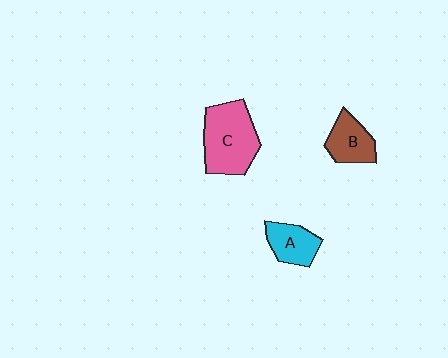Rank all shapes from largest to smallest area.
From largest to smallest: C (pink), B (brown), A (cyan).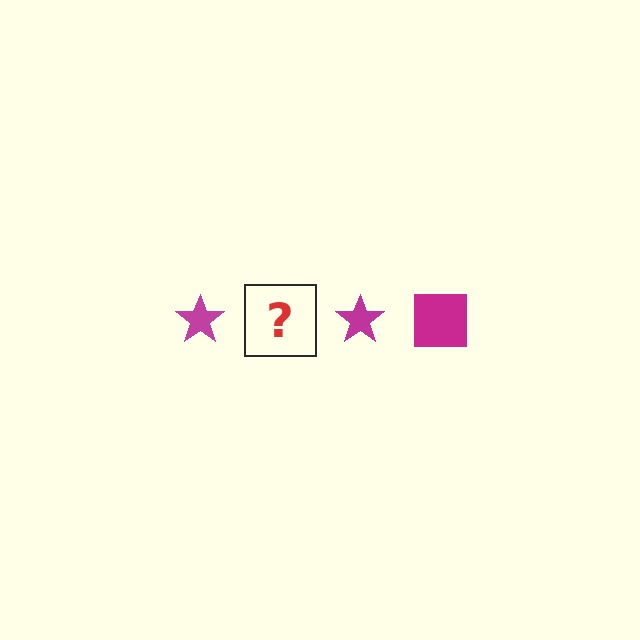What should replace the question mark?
The question mark should be replaced with a magenta square.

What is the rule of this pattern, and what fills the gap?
The rule is that the pattern cycles through star, square shapes in magenta. The gap should be filled with a magenta square.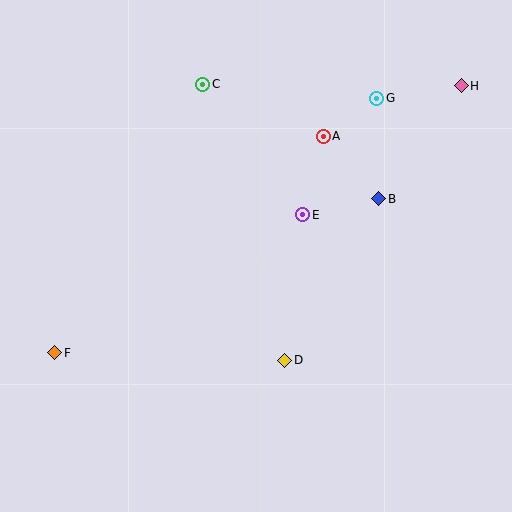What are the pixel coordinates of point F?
Point F is at (55, 353).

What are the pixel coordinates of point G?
Point G is at (377, 98).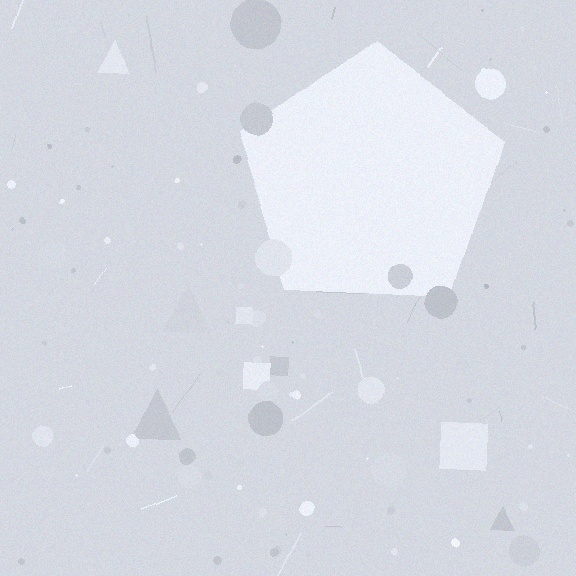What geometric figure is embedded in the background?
A pentagon is embedded in the background.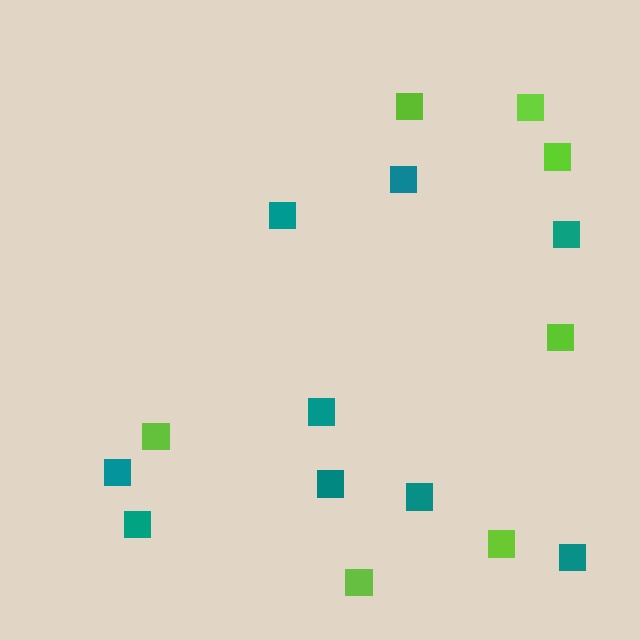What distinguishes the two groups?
There are 2 groups: one group of teal squares (9) and one group of lime squares (7).